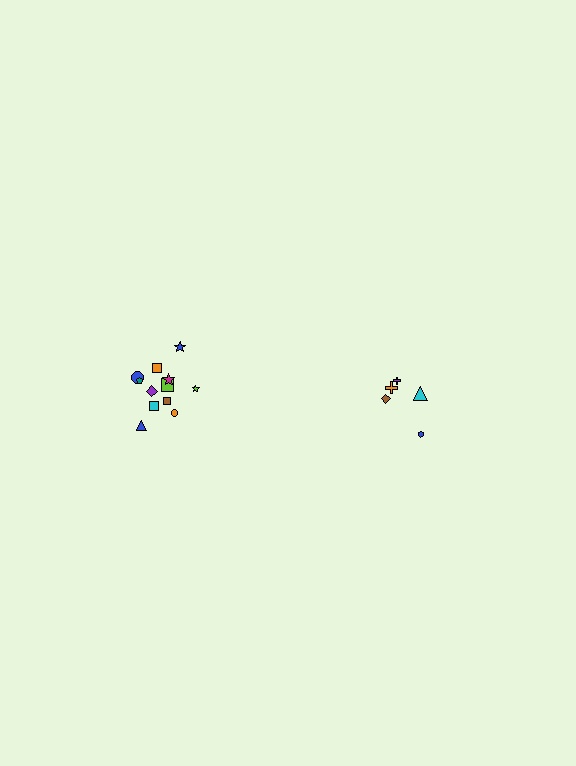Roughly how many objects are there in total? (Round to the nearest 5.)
Roughly 15 objects in total.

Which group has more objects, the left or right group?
The left group.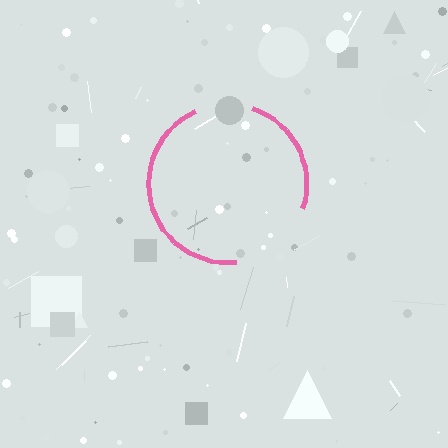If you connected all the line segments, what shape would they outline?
They would outline a circle.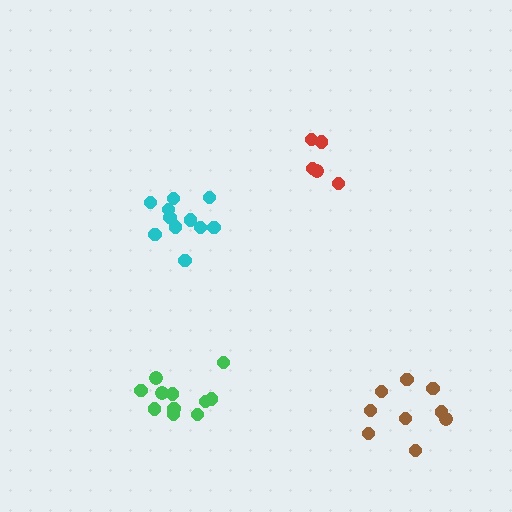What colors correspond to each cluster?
The clusters are colored: red, cyan, brown, green.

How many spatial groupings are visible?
There are 4 spatial groupings.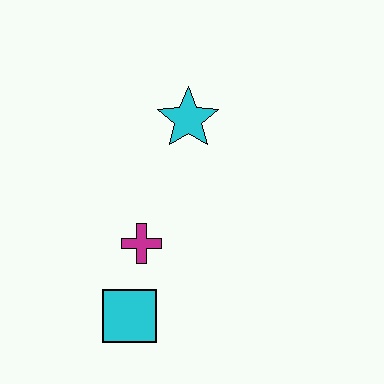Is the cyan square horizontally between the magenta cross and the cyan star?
No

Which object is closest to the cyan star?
The magenta cross is closest to the cyan star.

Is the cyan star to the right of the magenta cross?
Yes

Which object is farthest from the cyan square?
The cyan star is farthest from the cyan square.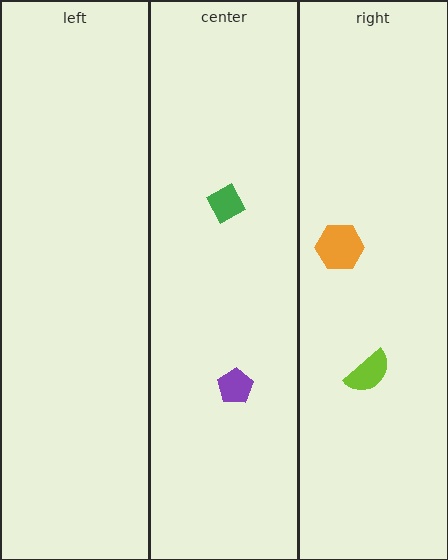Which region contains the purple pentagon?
The center region.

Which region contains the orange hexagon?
The right region.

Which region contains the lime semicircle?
The right region.